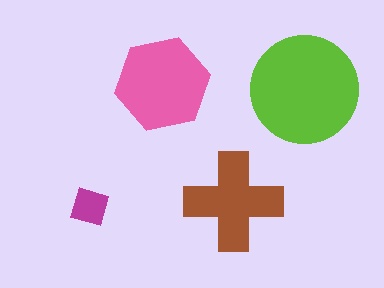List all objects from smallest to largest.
The magenta diamond, the brown cross, the pink hexagon, the lime circle.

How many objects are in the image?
There are 4 objects in the image.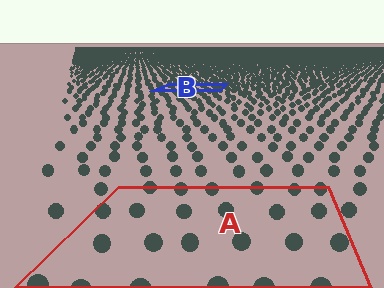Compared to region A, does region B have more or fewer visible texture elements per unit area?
Region B has more texture elements per unit area — they are packed more densely because it is farther away.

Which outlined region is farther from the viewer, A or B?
Region B is farther from the viewer — the texture elements inside it appear smaller and more densely packed.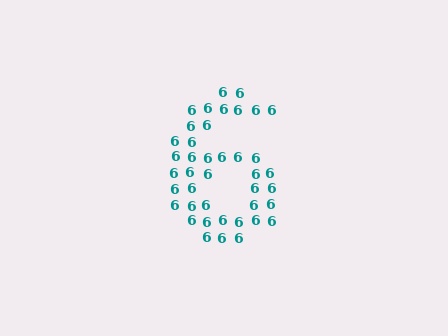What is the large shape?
The large shape is the digit 6.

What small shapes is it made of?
It is made of small digit 6's.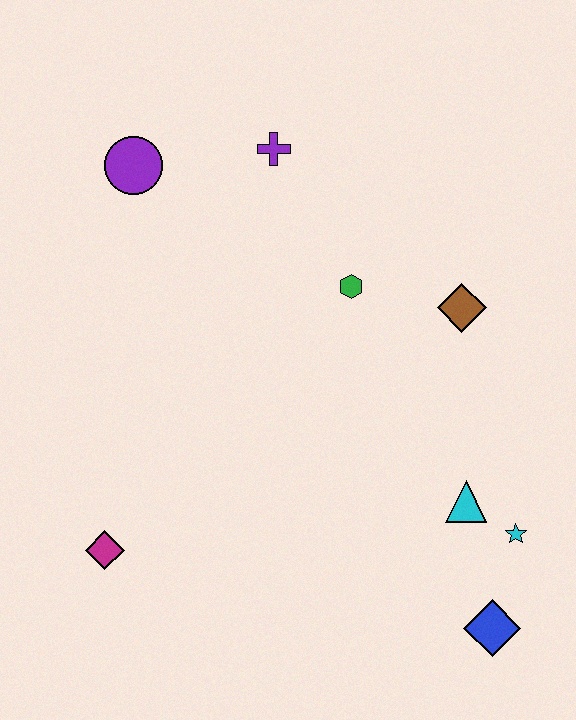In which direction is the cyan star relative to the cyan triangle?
The cyan star is to the right of the cyan triangle.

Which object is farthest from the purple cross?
The blue diamond is farthest from the purple cross.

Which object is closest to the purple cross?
The purple circle is closest to the purple cross.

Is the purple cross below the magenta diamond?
No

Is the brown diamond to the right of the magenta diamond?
Yes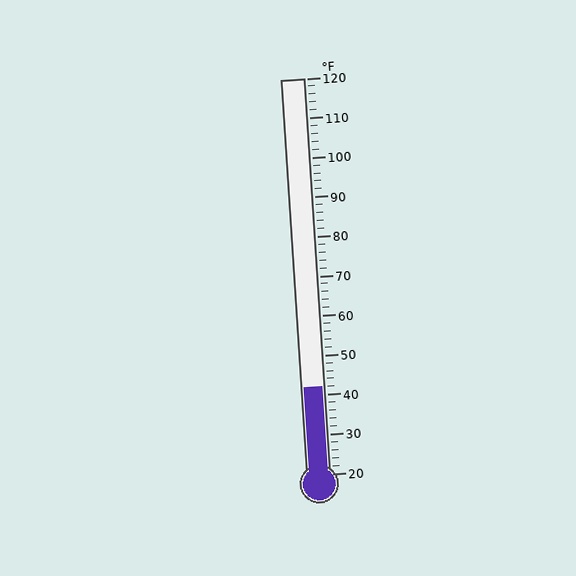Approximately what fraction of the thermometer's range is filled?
The thermometer is filled to approximately 20% of its range.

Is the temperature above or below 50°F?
The temperature is below 50°F.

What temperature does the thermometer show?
The thermometer shows approximately 42°F.